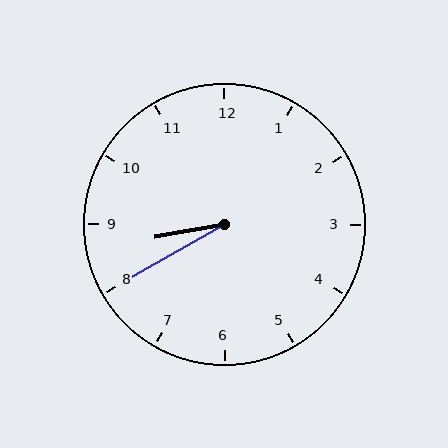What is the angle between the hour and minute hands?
Approximately 20 degrees.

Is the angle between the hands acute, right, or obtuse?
It is acute.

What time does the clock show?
8:40.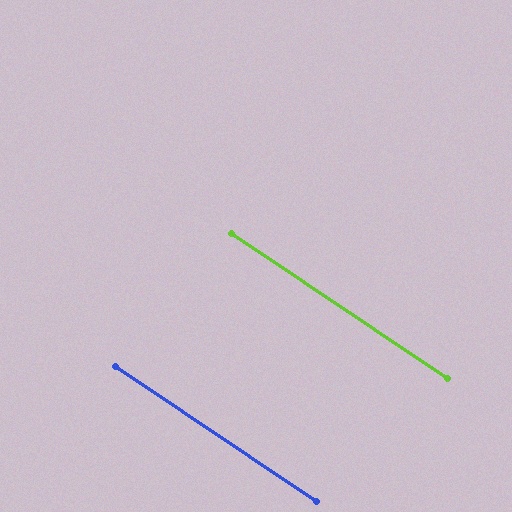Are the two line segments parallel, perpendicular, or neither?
Parallel — their directions differ by only 0.0°.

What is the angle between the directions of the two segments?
Approximately 0 degrees.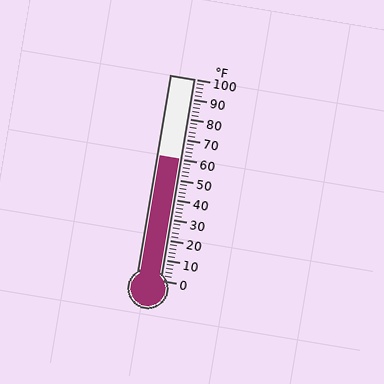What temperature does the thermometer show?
The thermometer shows approximately 60°F.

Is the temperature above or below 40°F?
The temperature is above 40°F.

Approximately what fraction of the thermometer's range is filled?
The thermometer is filled to approximately 60% of its range.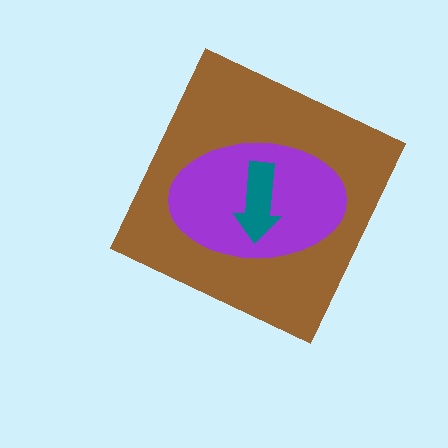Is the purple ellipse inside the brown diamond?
Yes.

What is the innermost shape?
The teal arrow.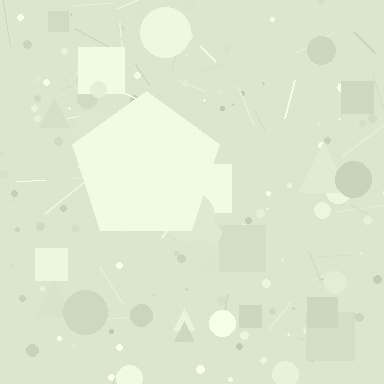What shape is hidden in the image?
A pentagon is hidden in the image.